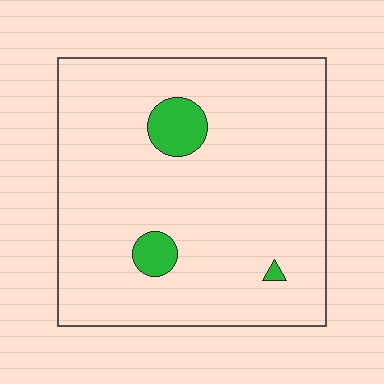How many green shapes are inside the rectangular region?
3.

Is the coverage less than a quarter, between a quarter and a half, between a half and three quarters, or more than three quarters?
Less than a quarter.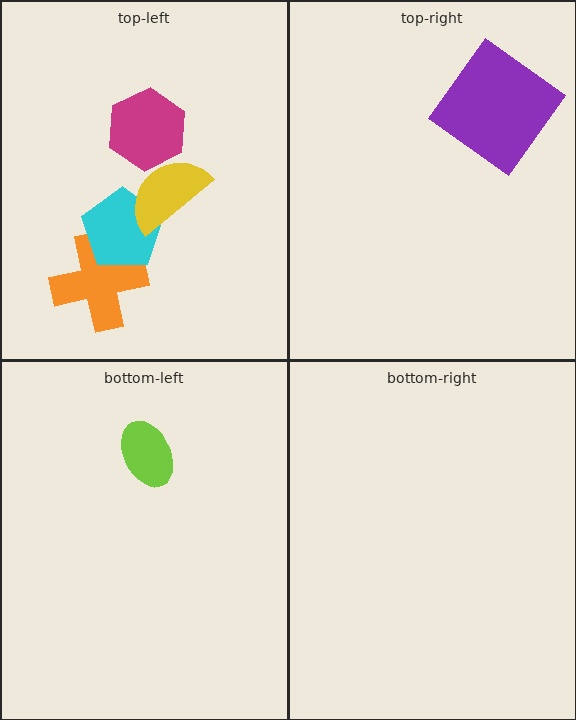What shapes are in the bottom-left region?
The lime ellipse.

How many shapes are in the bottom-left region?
1.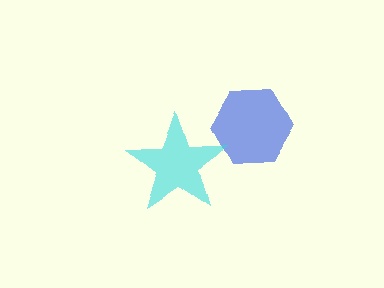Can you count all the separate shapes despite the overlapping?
Yes, there are 2 separate shapes.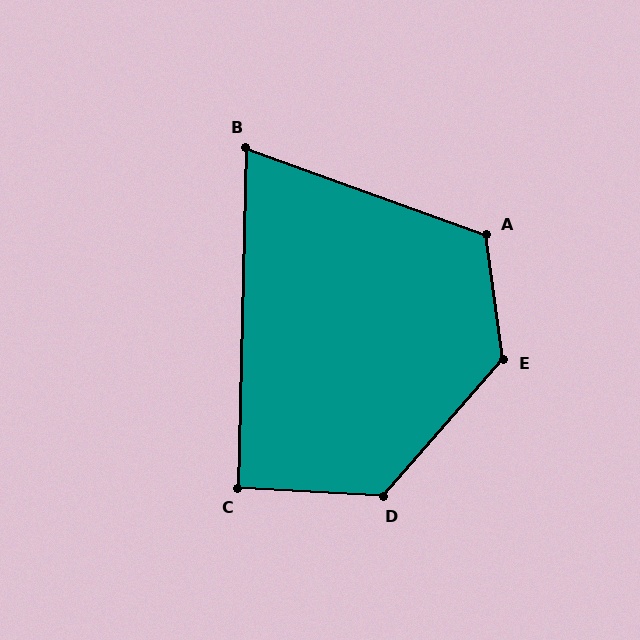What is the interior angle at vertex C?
Approximately 92 degrees (approximately right).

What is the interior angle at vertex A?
Approximately 117 degrees (obtuse).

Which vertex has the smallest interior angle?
B, at approximately 72 degrees.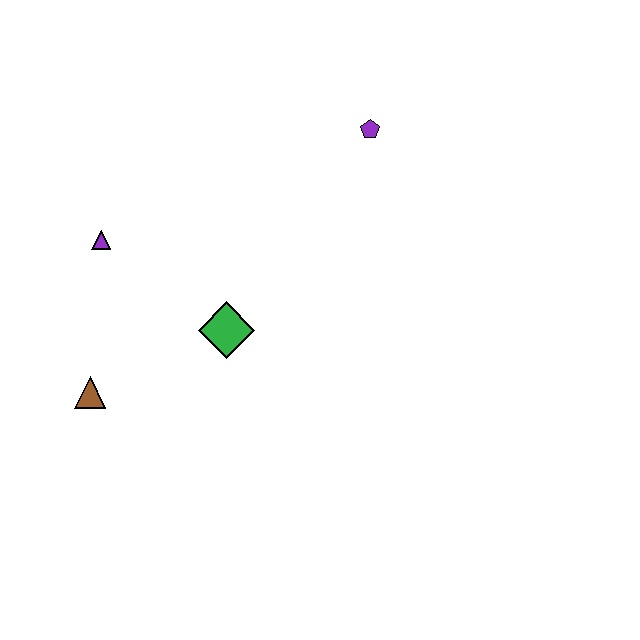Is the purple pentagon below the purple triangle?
No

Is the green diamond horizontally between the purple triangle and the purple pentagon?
Yes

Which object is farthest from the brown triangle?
The purple pentagon is farthest from the brown triangle.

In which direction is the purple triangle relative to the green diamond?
The purple triangle is to the left of the green diamond.